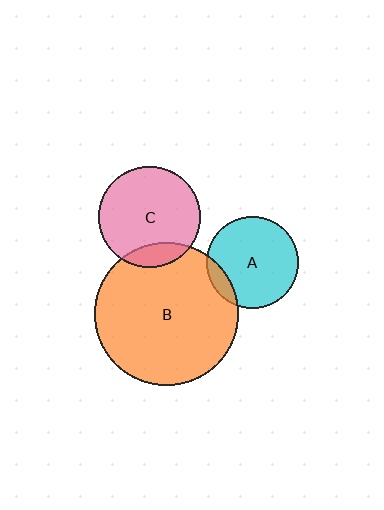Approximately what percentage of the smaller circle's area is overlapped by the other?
Approximately 15%.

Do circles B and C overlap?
Yes.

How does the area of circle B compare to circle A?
Approximately 2.4 times.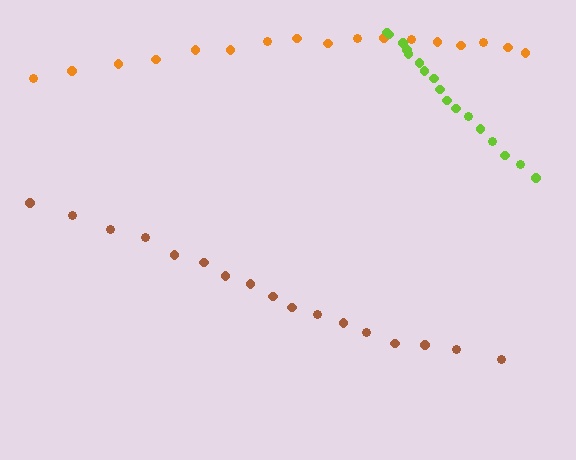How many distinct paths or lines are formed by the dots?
There are 3 distinct paths.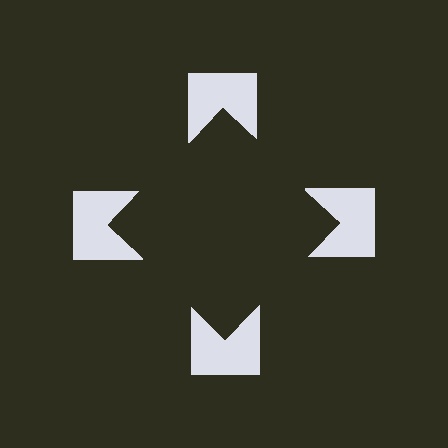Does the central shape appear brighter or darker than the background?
It typically appears slightly darker than the background, even though no actual brightness change is drawn.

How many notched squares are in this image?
There are 4 — one at each vertex of the illusory square.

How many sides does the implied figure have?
4 sides.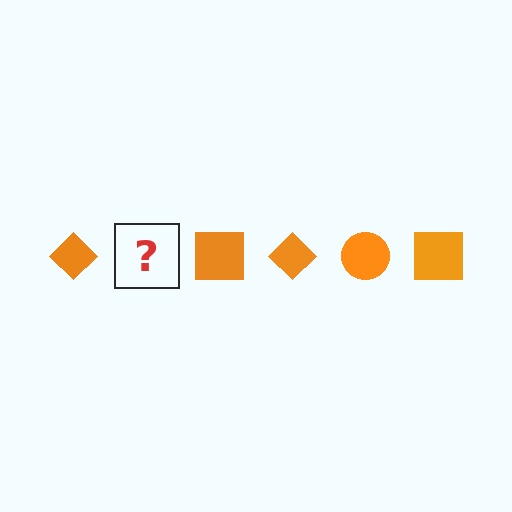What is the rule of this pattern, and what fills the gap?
The rule is that the pattern cycles through diamond, circle, square shapes in orange. The gap should be filled with an orange circle.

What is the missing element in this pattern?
The missing element is an orange circle.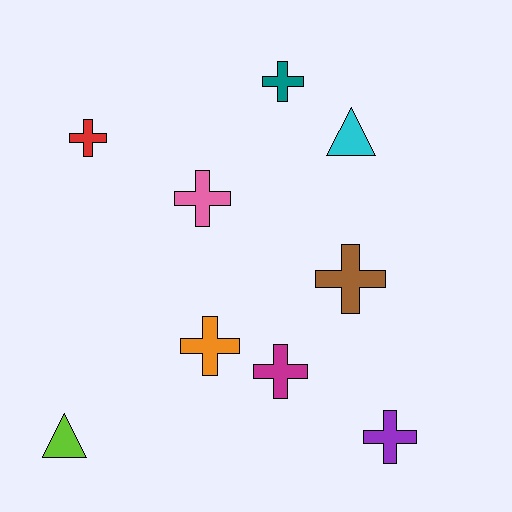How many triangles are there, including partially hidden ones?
There are 2 triangles.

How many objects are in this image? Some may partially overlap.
There are 9 objects.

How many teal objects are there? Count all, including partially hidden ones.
There is 1 teal object.